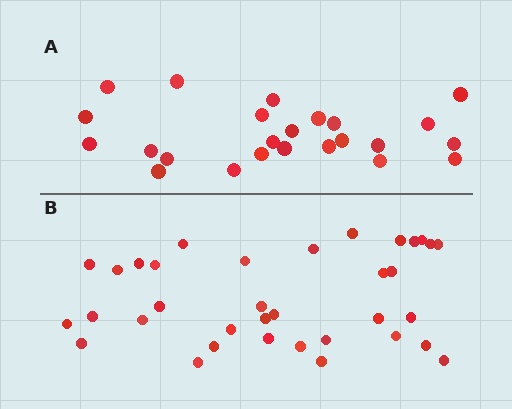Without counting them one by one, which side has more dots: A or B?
Region B (the bottom region) has more dots.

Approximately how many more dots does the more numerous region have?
Region B has roughly 12 or so more dots than region A.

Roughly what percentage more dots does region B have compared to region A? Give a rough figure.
About 45% more.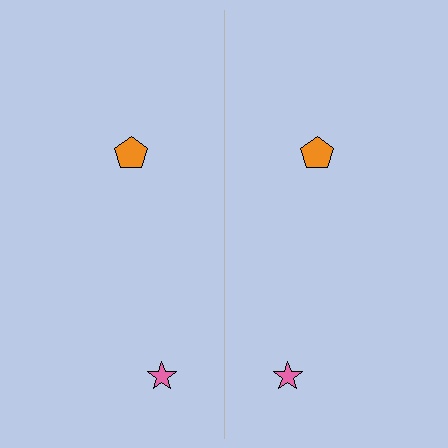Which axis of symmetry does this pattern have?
The pattern has a vertical axis of symmetry running through the center of the image.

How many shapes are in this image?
There are 4 shapes in this image.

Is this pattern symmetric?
Yes, this pattern has bilateral (reflection) symmetry.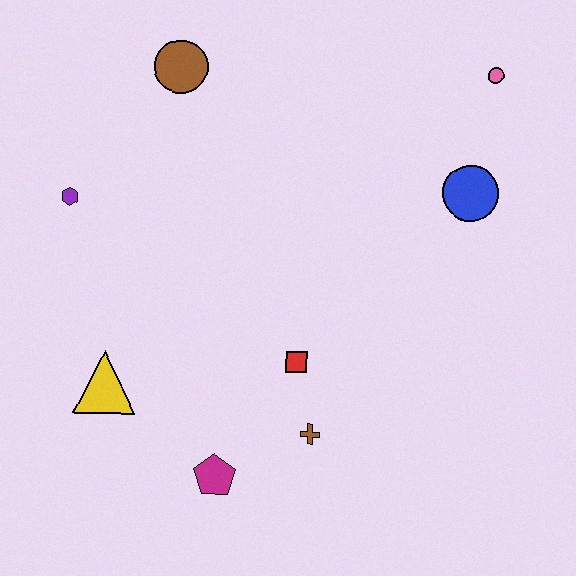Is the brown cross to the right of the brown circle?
Yes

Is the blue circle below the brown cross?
No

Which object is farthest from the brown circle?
The magenta pentagon is farthest from the brown circle.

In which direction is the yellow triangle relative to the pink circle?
The yellow triangle is to the left of the pink circle.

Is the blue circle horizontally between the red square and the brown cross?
No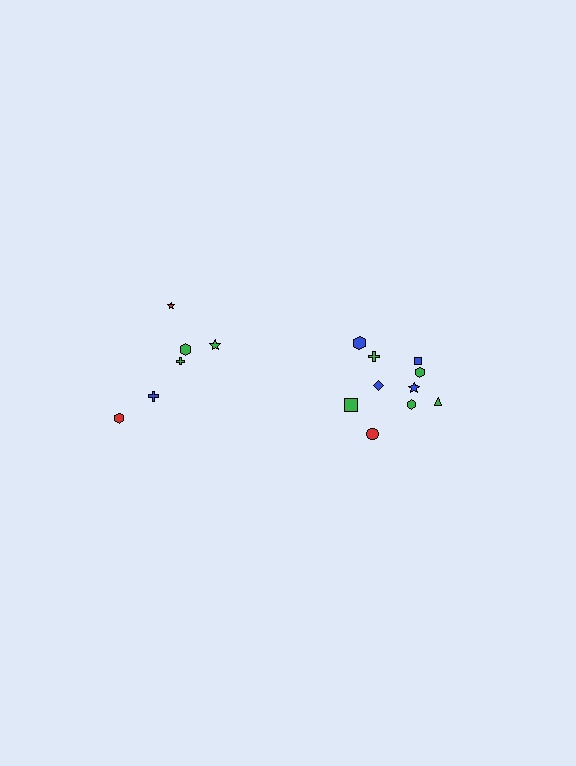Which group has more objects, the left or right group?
The right group.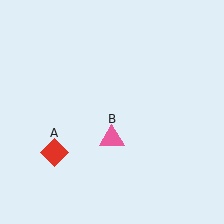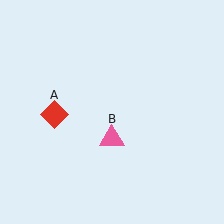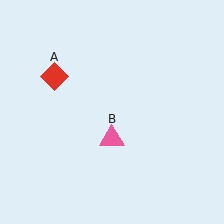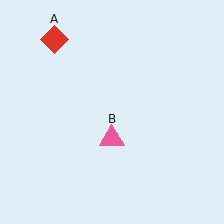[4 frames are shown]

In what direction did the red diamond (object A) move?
The red diamond (object A) moved up.